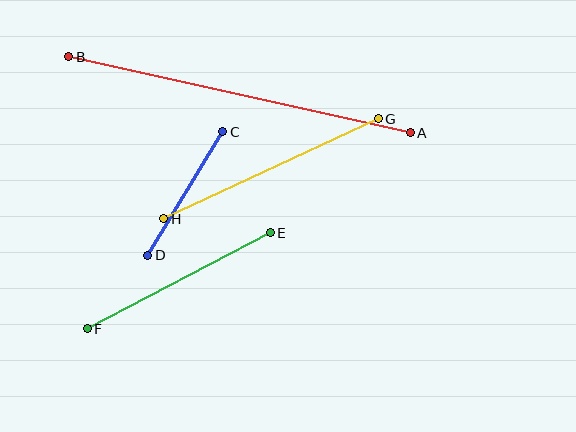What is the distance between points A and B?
The distance is approximately 350 pixels.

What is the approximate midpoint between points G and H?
The midpoint is at approximately (271, 169) pixels.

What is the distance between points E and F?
The distance is approximately 207 pixels.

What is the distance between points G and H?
The distance is approximately 237 pixels.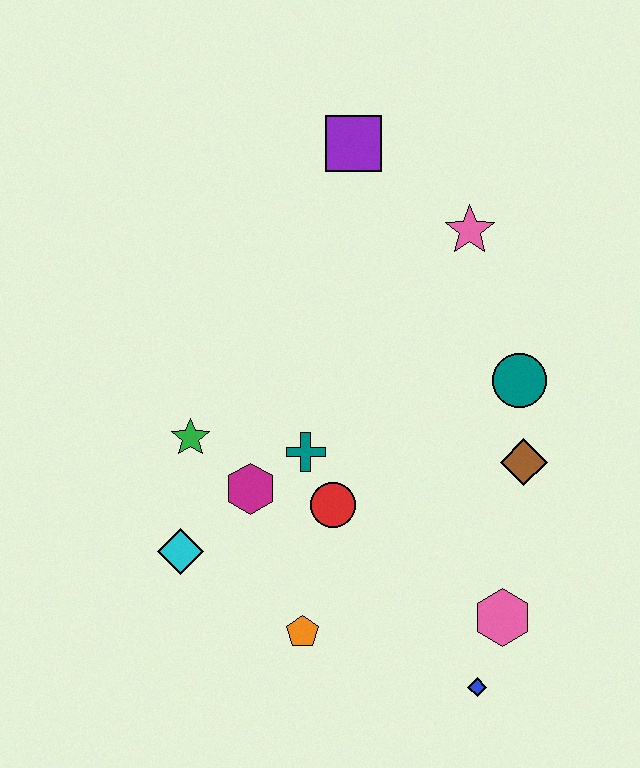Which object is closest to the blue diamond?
The pink hexagon is closest to the blue diamond.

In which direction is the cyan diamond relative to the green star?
The cyan diamond is below the green star.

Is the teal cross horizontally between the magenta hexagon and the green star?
No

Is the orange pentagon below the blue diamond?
No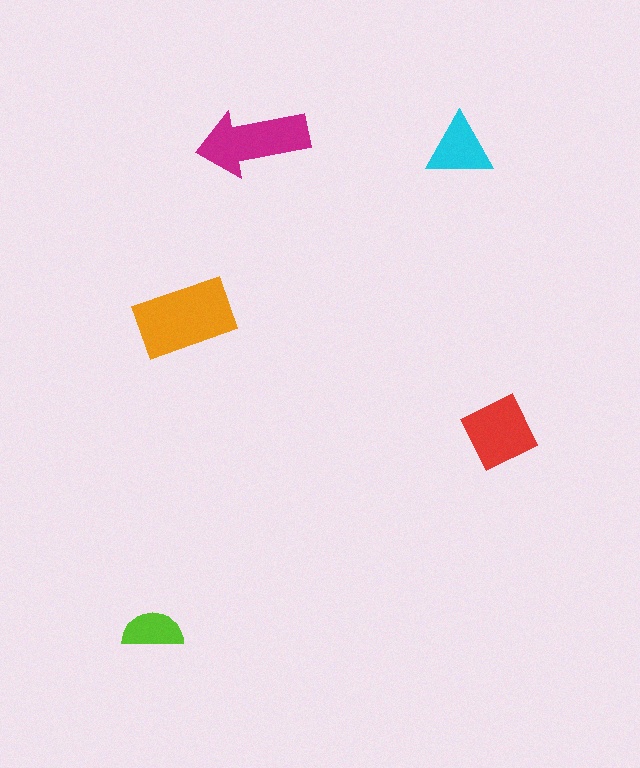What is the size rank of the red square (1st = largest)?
3rd.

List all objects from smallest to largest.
The lime semicircle, the cyan triangle, the red square, the magenta arrow, the orange rectangle.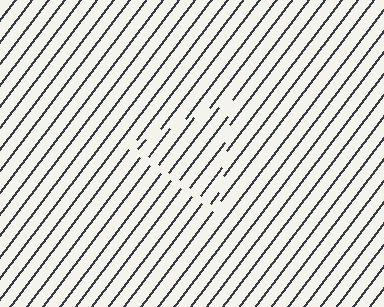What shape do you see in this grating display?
An illusory triangle. The interior of the shape contains the same grating, shifted by half a period — the contour is defined by the phase discontinuity where line-ends from the inner and outer gratings abut.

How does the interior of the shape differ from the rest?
The interior of the shape contains the same grating, shifted by half a period — the contour is defined by the phase discontinuity where line-ends from the inner and outer gratings abut.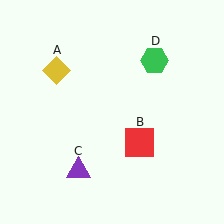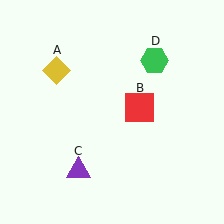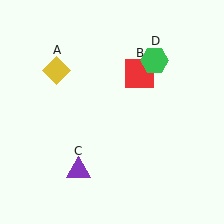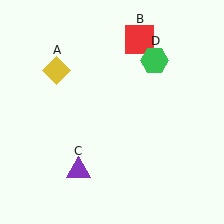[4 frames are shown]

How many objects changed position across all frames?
1 object changed position: red square (object B).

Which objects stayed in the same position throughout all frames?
Yellow diamond (object A) and purple triangle (object C) and green hexagon (object D) remained stationary.